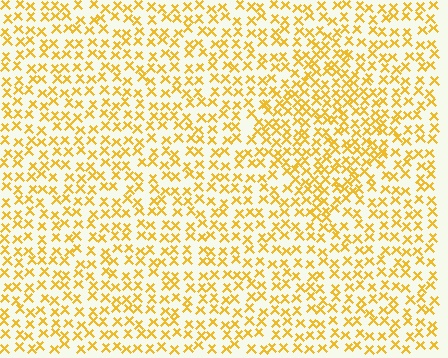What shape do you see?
I see a diamond.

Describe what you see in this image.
The image contains small yellow elements arranged at two different densities. A diamond-shaped region is visible where the elements are more densely packed than the surrounding area.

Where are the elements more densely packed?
The elements are more densely packed inside the diamond boundary.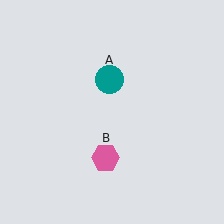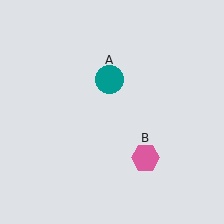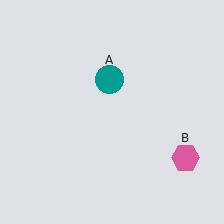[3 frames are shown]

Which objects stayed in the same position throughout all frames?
Teal circle (object A) remained stationary.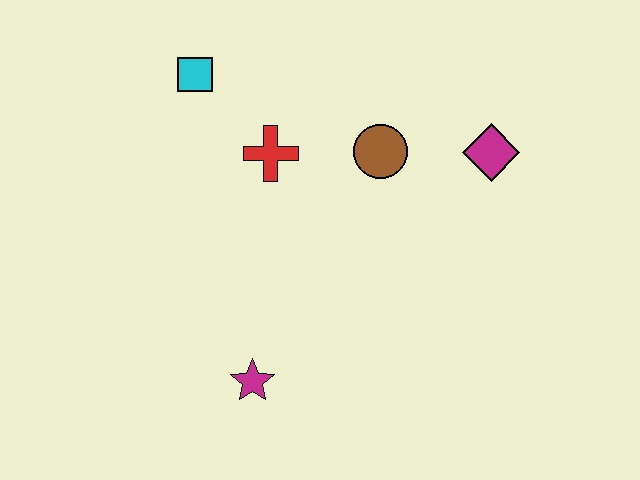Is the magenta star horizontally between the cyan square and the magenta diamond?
Yes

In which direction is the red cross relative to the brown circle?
The red cross is to the left of the brown circle.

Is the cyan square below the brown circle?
No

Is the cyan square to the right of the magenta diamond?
No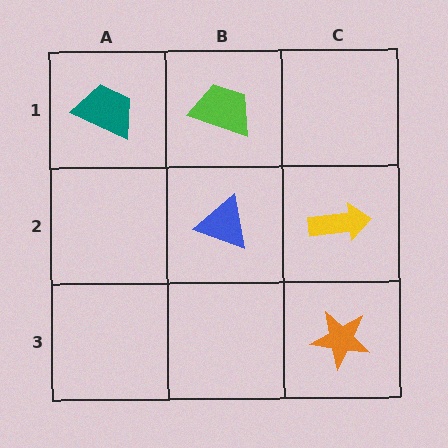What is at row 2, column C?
A yellow arrow.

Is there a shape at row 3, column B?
No, that cell is empty.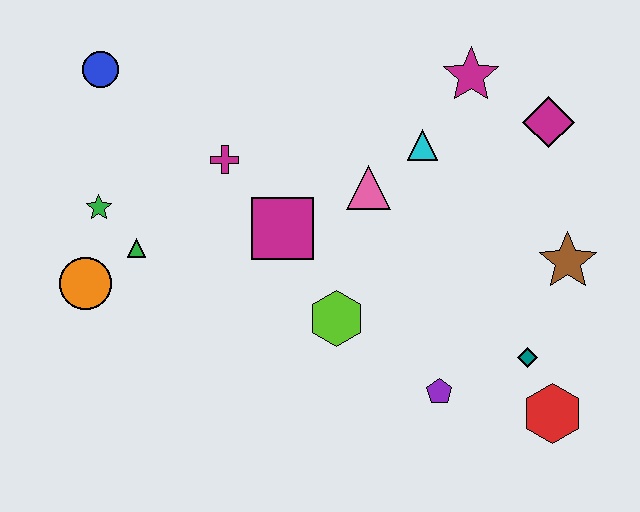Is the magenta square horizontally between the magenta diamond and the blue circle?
Yes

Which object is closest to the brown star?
The teal diamond is closest to the brown star.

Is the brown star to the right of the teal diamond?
Yes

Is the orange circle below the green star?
Yes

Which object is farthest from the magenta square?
The red hexagon is farthest from the magenta square.